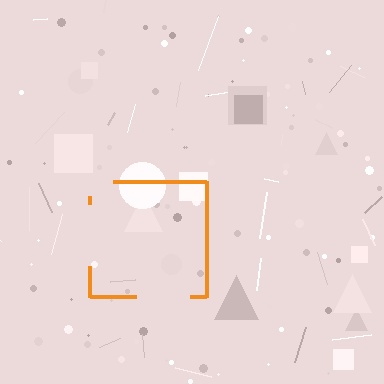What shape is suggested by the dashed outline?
The dashed outline suggests a square.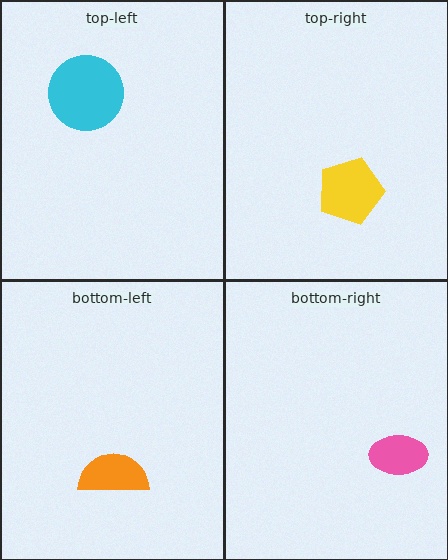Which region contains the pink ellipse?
The bottom-right region.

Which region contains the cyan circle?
The top-left region.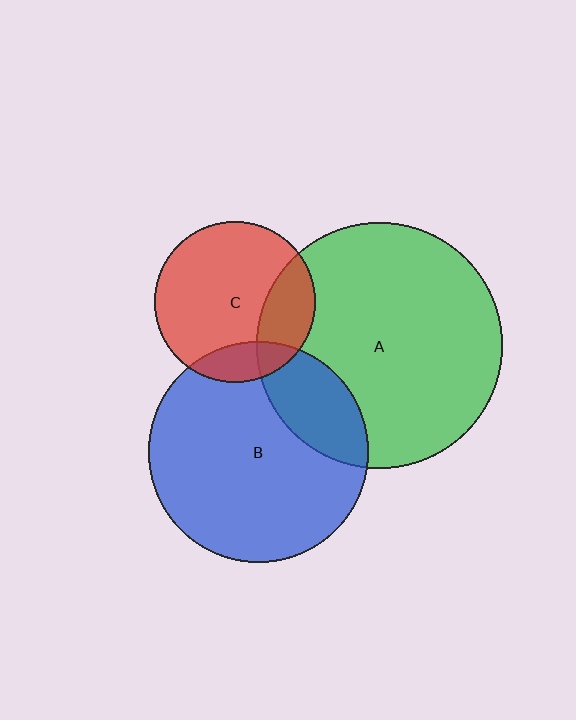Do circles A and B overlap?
Yes.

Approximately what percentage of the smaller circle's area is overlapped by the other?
Approximately 20%.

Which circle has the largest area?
Circle A (green).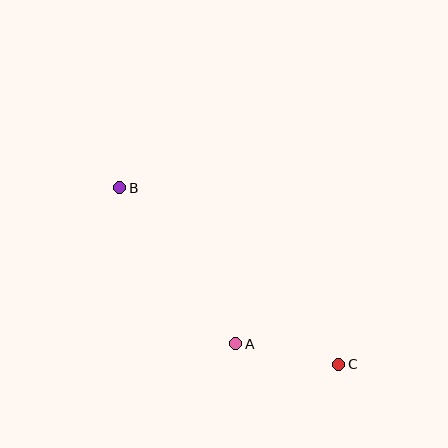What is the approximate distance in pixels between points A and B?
The distance between A and B is approximately 194 pixels.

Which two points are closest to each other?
Points A and C are closest to each other.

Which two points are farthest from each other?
Points B and C are farthest from each other.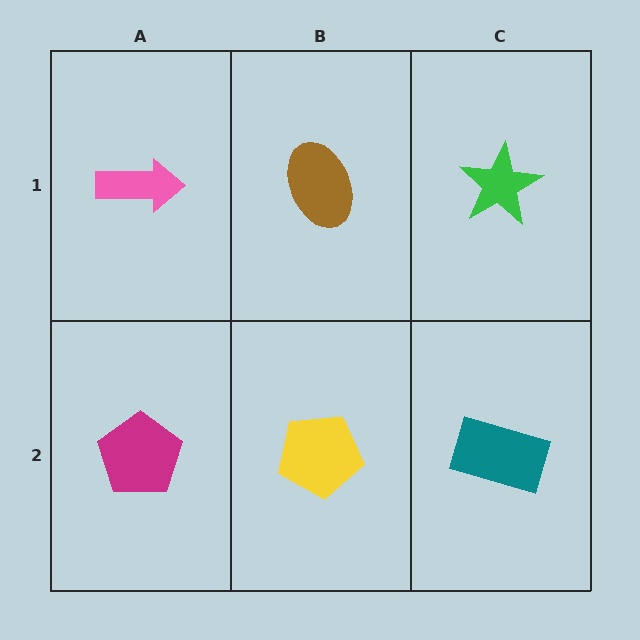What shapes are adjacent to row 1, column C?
A teal rectangle (row 2, column C), a brown ellipse (row 1, column B).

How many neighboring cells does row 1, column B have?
3.